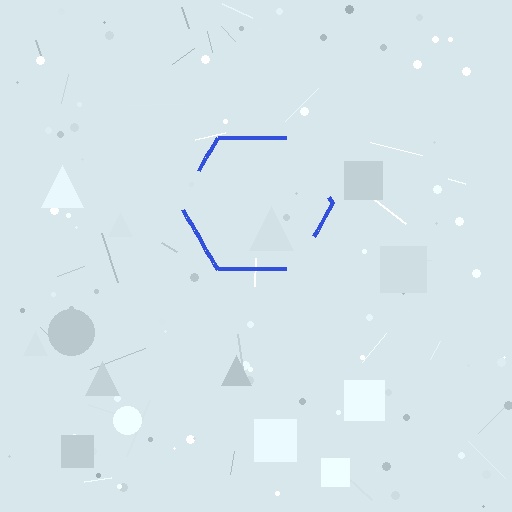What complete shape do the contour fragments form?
The contour fragments form a hexagon.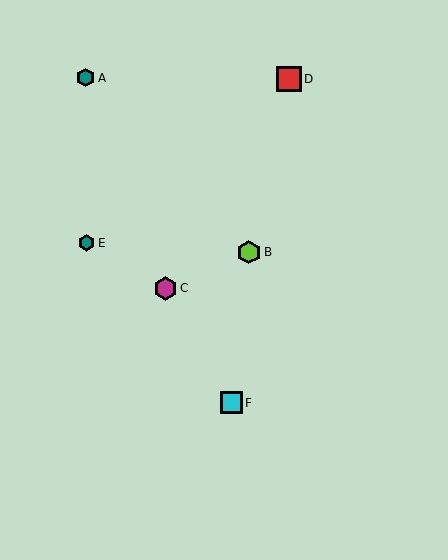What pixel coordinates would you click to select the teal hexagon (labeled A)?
Click at (86, 78) to select the teal hexagon A.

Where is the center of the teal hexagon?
The center of the teal hexagon is at (86, 243).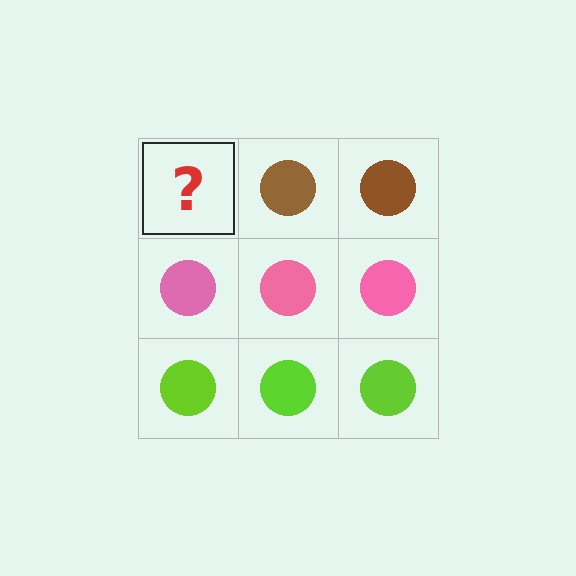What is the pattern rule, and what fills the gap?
The rule is that each row has a consistent color. The gap should be filled with a brown circle.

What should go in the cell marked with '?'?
The missing cell should contain a brown circle.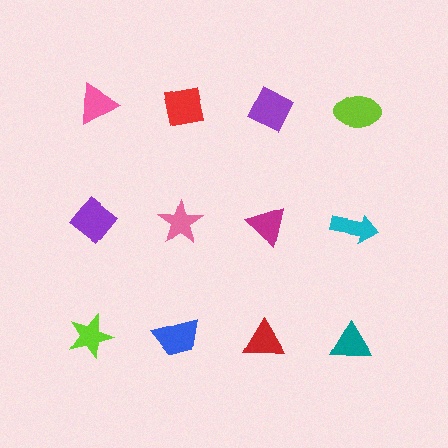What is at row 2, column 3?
A magenta triangle.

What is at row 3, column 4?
A teal triangle.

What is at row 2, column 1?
A purple diamond.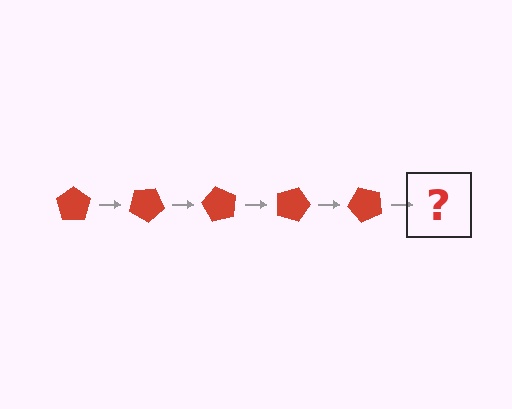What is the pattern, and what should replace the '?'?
The pattern is that the pentagon rotates 30 degrees each step. The '?' should be a red pentagon rotated 150 degrees.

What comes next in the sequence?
The next element should be a red pentagon rotated 150 degrees.